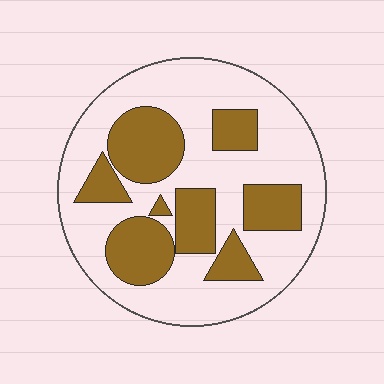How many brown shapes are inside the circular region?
8.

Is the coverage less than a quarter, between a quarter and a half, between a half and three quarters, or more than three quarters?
Between a quarter and a half.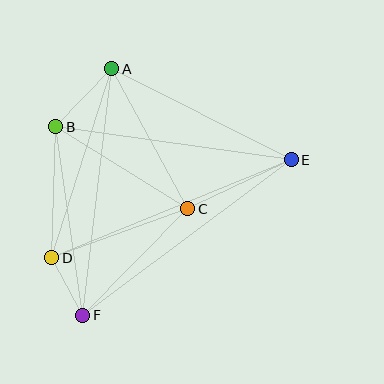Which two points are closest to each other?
Points D and F are closest to each other.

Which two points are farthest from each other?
Points E and F are farthest from each other.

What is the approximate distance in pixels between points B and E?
The distance between B and E is approximately 238 pixels.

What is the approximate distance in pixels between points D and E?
The distance between D and E is approximately 258 pixels.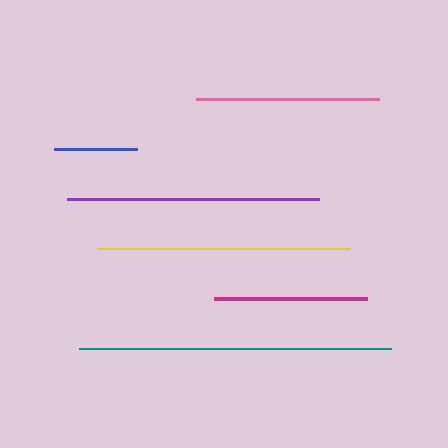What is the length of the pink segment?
The pink segment is approximately 183 pixels long.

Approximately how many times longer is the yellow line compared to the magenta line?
The yellow line is approximately 1.6 times the length of the magenta line.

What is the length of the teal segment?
The teal segment is approximately 312 pixels long.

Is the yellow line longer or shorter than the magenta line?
The yellow line is longer than the magenta line.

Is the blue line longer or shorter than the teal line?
The teal line is longer than the blue line.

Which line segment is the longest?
The teal line is the longest at approximately 312 pixels.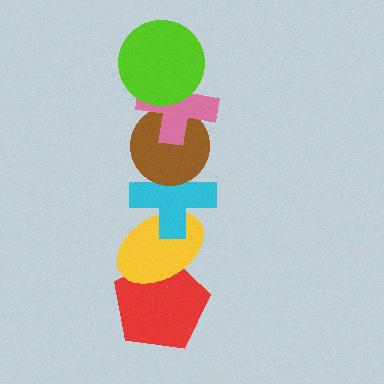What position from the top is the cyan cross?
The cyan cross is 4th from the top.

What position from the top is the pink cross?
The pink cross is 2nd from the top.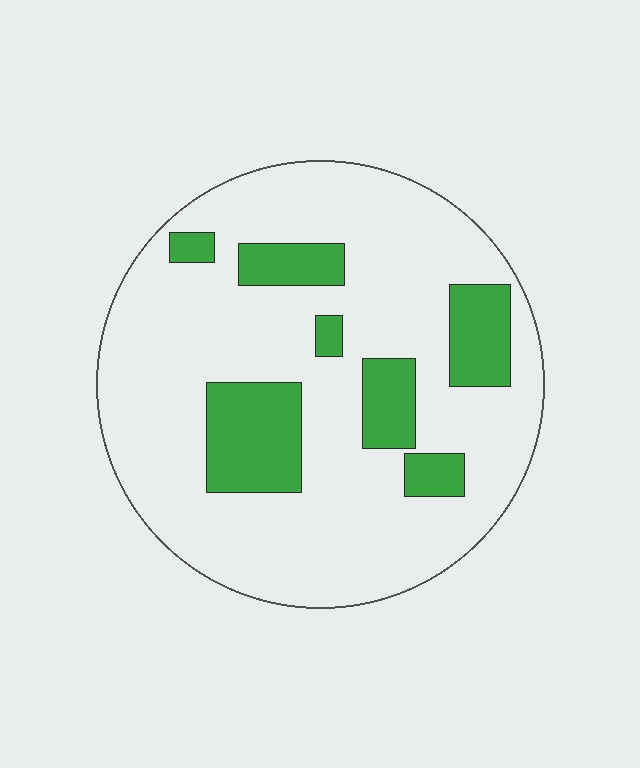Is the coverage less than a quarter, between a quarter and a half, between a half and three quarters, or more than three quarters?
Less than a quarter.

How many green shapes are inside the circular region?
7.